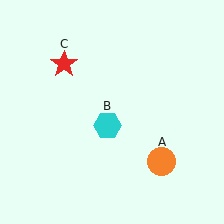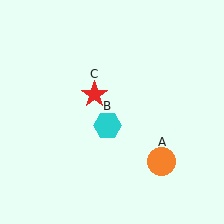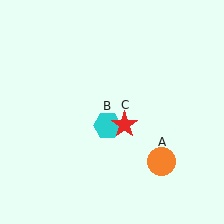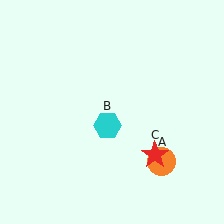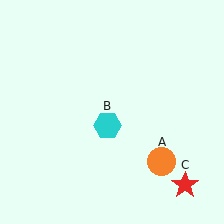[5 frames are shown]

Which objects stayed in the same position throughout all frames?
Orange circle (object A) and cyan hexagon (object B) remained stationary.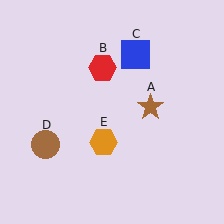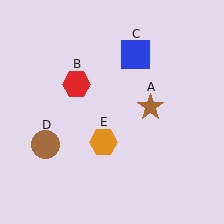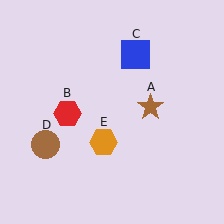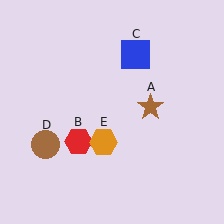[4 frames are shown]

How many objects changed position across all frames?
1 object changed position: red hexagon (object B).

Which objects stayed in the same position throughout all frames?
Brown star (object A) and blue square (object C) and brown circle (object D) and orange hexagon (object E) remained stationary.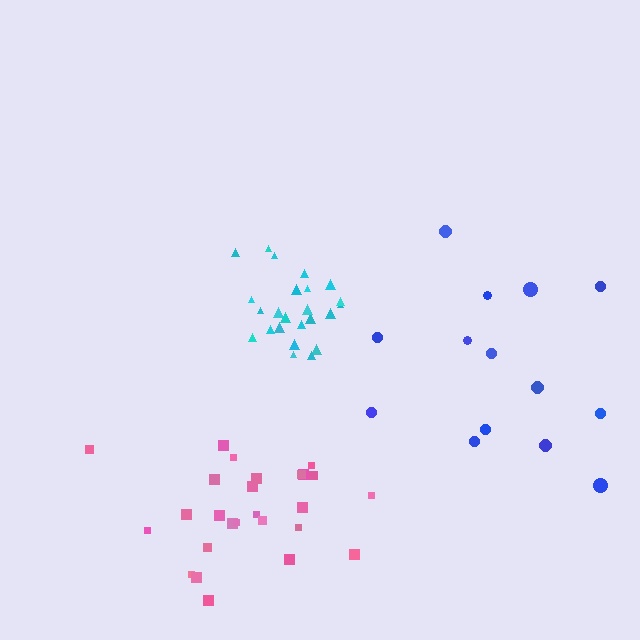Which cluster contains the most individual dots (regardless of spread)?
Pink (26).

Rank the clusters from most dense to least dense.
cyan, pink, blue.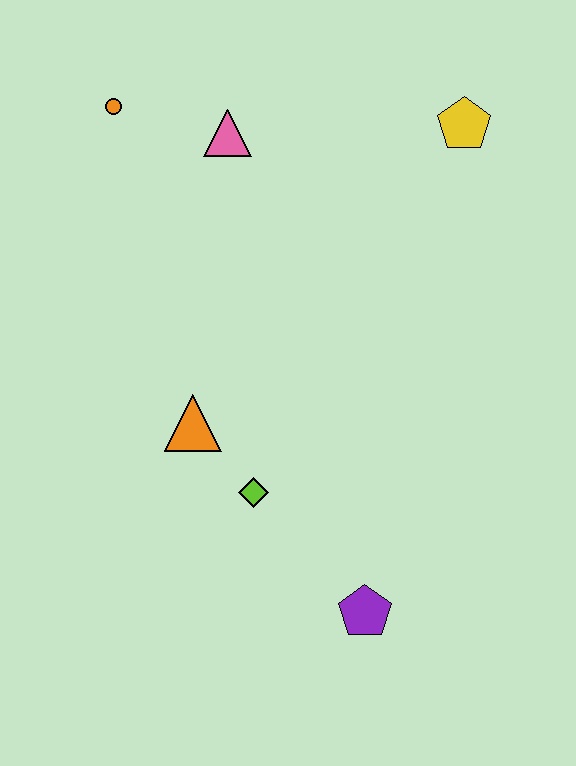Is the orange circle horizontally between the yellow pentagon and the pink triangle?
No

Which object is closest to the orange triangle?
The lime diamond is closest to the orange triangle.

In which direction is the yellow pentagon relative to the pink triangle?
The yellow pentagon is to the right of the pink triangle.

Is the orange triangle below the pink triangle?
Yes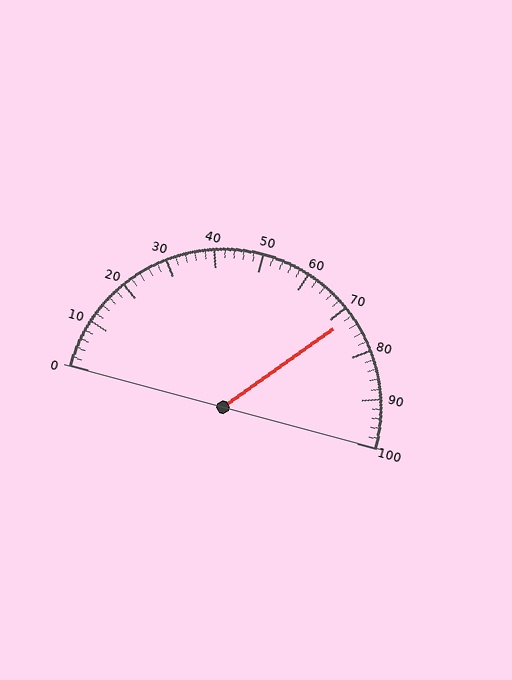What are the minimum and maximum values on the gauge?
The gauge ranges from 0 to 100.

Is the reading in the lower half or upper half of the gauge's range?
The reading is in the upper half of the range (0 to 100).